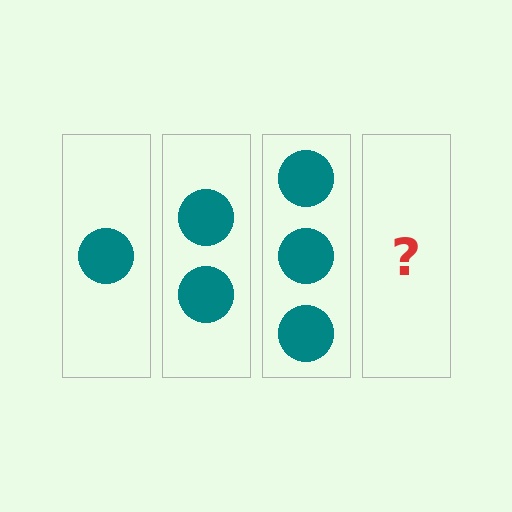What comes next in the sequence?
The next element should be 4 circles.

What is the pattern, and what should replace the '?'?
The pattern is that each step adds one more circle. The '?' should be 4 circles.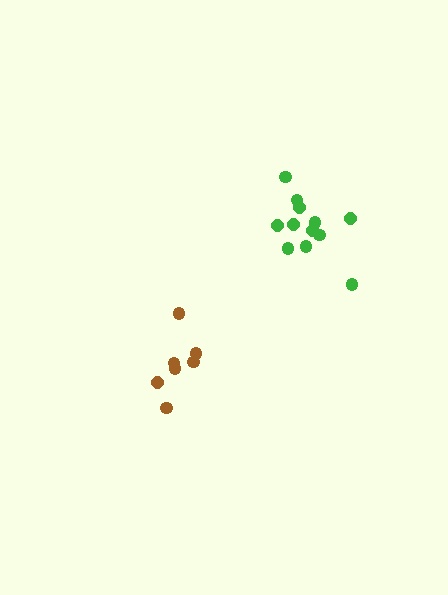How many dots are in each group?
Group 1: 7 dots, Group 2: 12 dots (19 total).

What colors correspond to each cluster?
The clusters are colored: brown, green.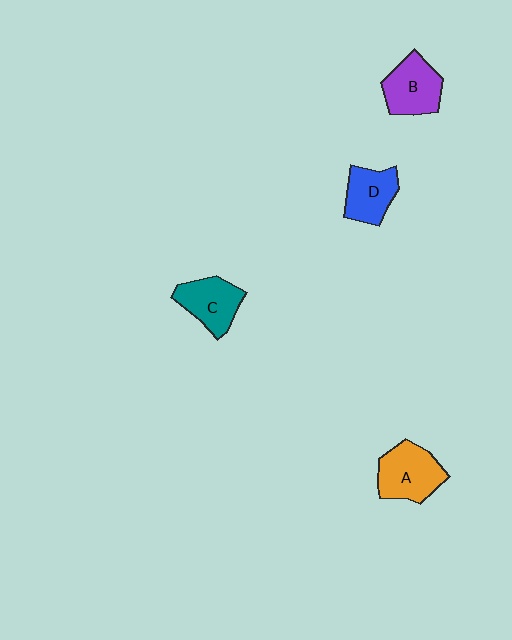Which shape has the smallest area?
Shape D (blue).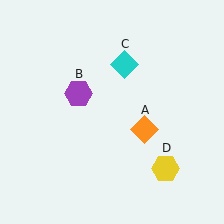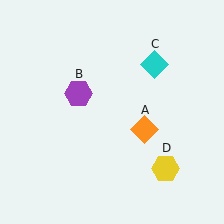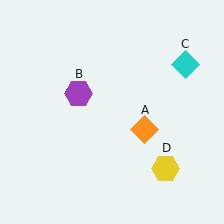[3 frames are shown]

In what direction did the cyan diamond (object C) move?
The cyan diamond (object C) moved right.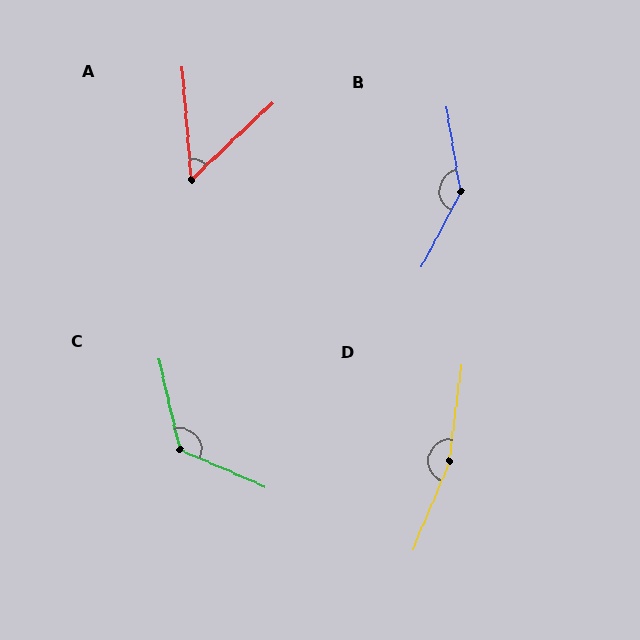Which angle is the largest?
D, at approximately 165 degrees.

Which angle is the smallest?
A, at approximately 51 degrees.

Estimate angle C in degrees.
Approximately 126 degrees.